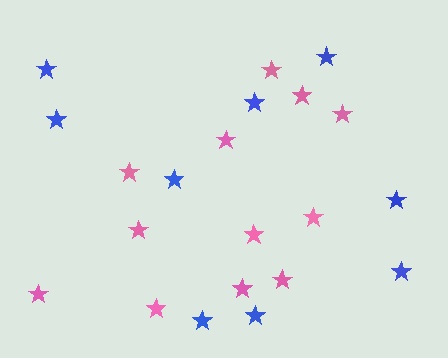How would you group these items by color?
There are 2 groups: one group of pink stars (12) and one group of blue stars (9).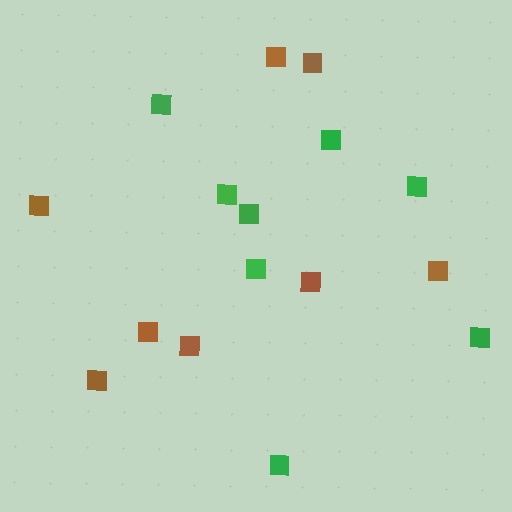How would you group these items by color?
There are 2 groups: one group of brown squares (8) and one group of green squares (8).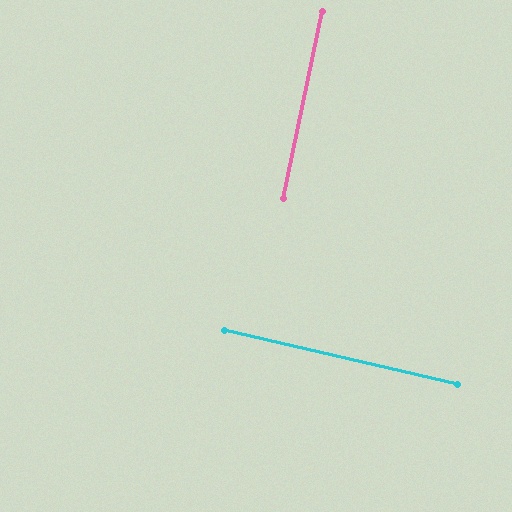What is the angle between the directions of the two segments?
Approximately 89 degrees.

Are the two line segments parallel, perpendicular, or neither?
Perpendicular — they meet at approximately 89°.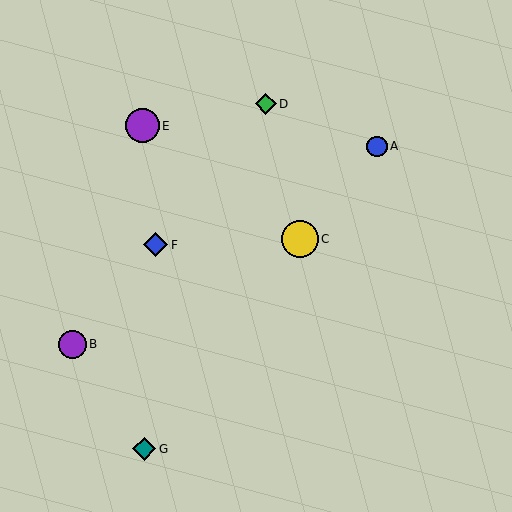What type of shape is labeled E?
Shape E is a purple circle.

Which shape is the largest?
The yellow circle (labeled C) is the largest.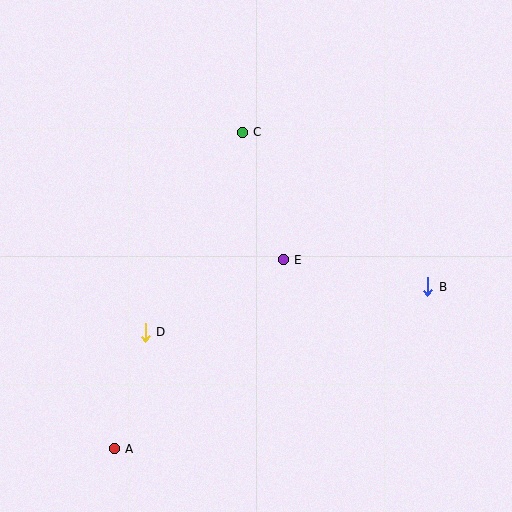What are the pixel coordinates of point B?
Point B is at (428, 287).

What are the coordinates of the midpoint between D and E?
The midpoint between D and E is at (214, 296).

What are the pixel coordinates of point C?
Point C is at (242, 132).